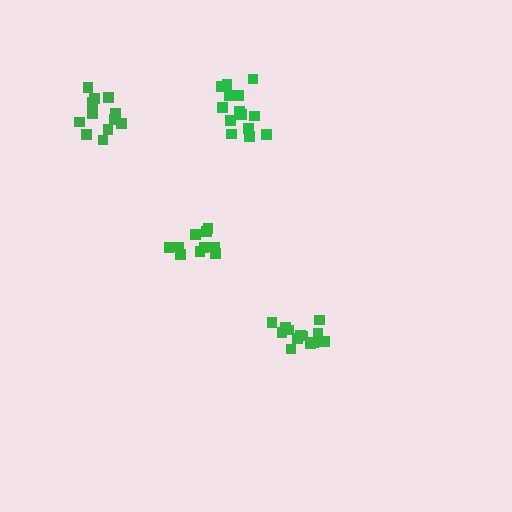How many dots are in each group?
Group 1: 14 dots, Group 2: 10 dots, Group 3: 14 dots, Group 4: 12 dots (50 total).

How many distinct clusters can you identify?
There are 4 distinct clusters.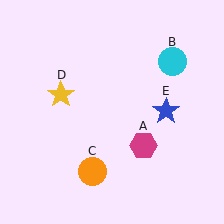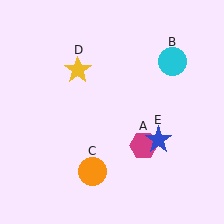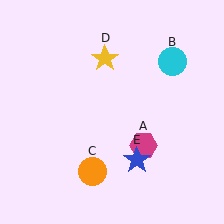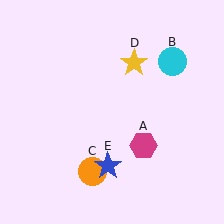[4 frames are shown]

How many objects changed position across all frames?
2 objects changed position: yellow star (object D), blue star (object E).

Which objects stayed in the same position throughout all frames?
Magenta hexagon (object A) and cyan circle (object B) and orange circle (object C) remained stationary.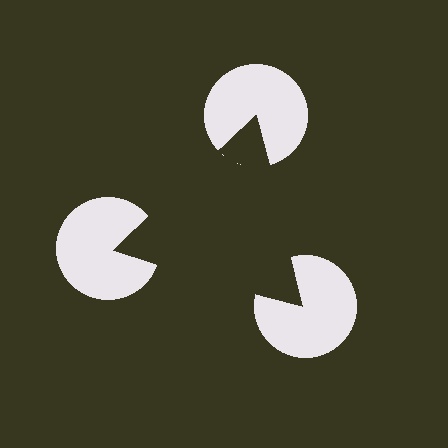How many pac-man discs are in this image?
There are 3 — one at each vertex of the illusory triangle.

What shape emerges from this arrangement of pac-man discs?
An illusory triangle — its edges are inferred from the aligned wedge cuts in the pac-man discs, not physically drawn.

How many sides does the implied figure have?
3 sides.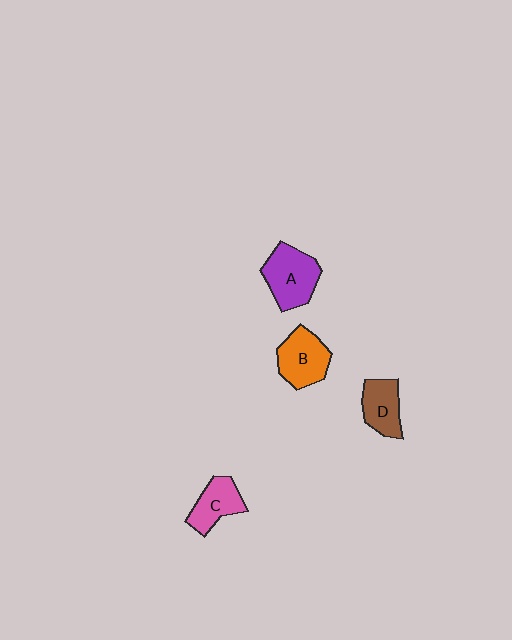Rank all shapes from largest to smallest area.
From largest to smallest: A (purple), B (orange), C (pink), D (brown).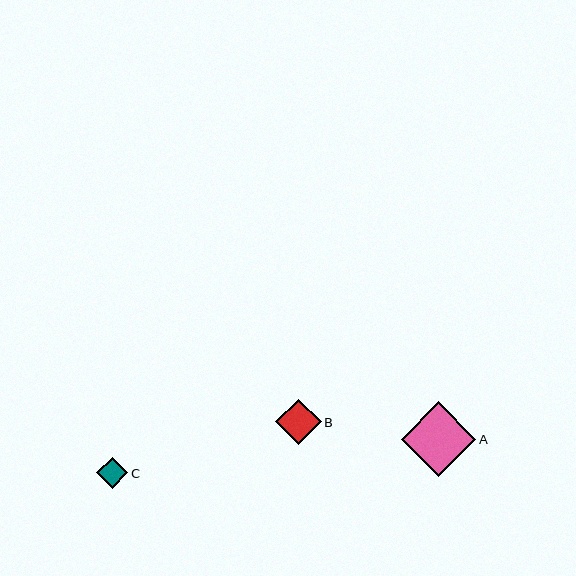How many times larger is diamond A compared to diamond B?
Diamond A is approximately 1.6 times the size of diamond B.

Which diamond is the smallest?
Diamond C is the smallest with a size of approximately 31 pixels.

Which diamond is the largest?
Diamond A is the largest with a size of approximately 75 pixels.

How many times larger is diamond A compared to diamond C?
Diamond A is approximately 2.4 times the size of diamond C.